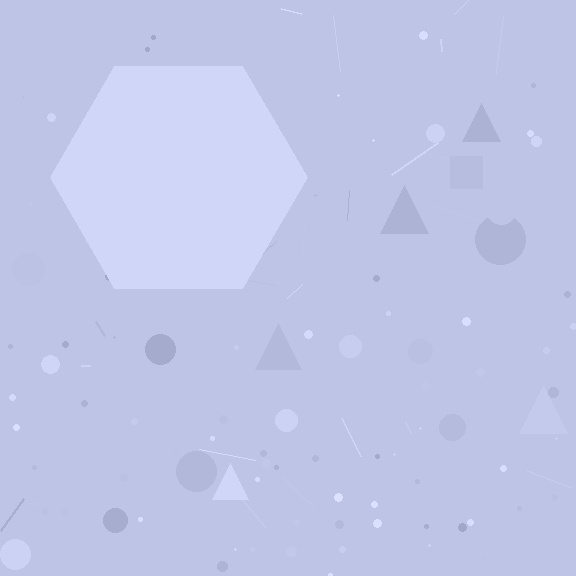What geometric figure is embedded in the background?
A hexagon is embedded in the background.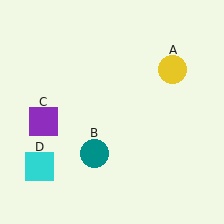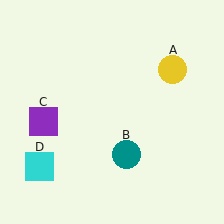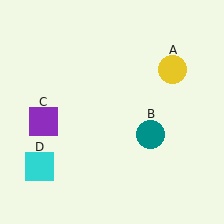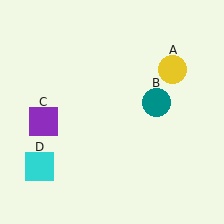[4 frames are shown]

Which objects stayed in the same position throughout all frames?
Yellow circle (object A) and purple square (object C) and cyan square (object D) remained stationary.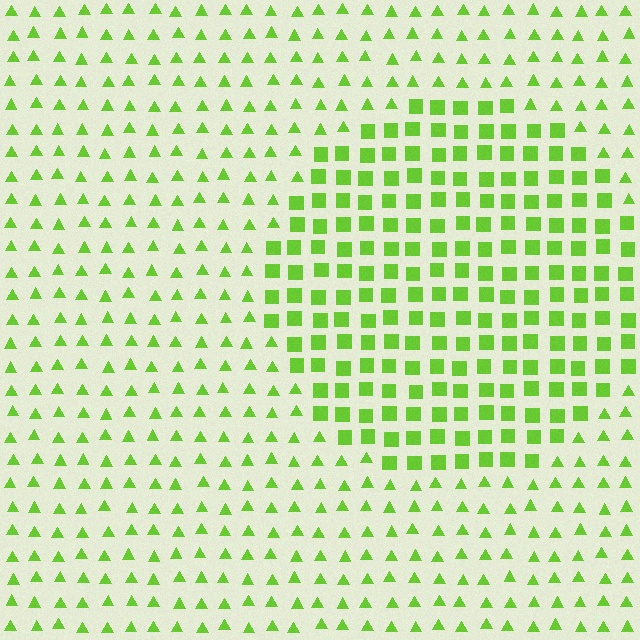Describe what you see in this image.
The image is filled with small lime elements arranged in a uniform grid. A circle-shaped region contains squares, while the surrounding area contains triangles. The boundary is defined purely by the change in element shape.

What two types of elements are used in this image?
The image uses squares inside the circle region and triangles outside it.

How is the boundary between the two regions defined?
The boundary is defined by a change in element shape: squares inside vs. triangles outside. All elements share the same color and spacing.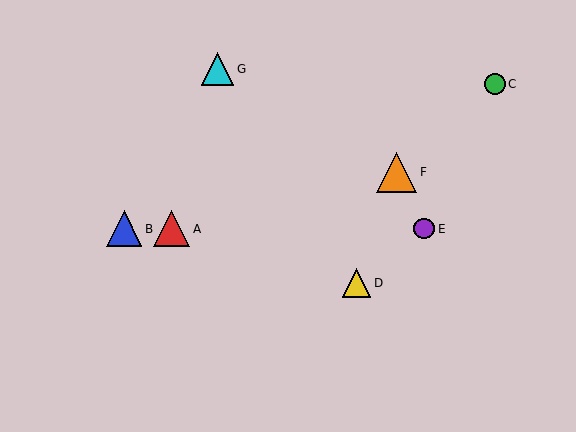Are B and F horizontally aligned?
No, B is at y≈229 and F is at y≈172.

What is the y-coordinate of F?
Object F is at y≈172.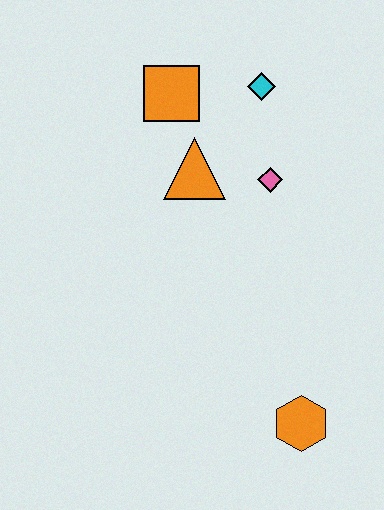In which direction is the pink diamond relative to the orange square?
The pink diamond is to the right of the orange square.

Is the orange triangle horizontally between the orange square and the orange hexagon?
Yes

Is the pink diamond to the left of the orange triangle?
No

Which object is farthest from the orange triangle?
The orange hexagon is farthest from the orange triangle.